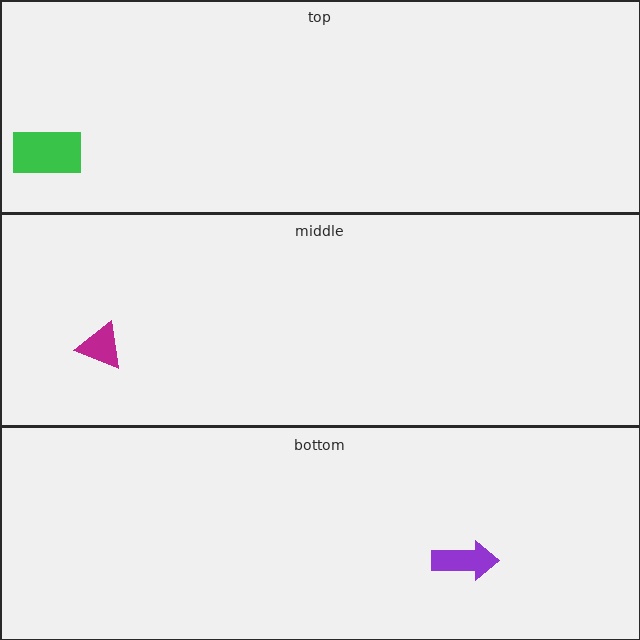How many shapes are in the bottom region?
1.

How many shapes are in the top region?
1.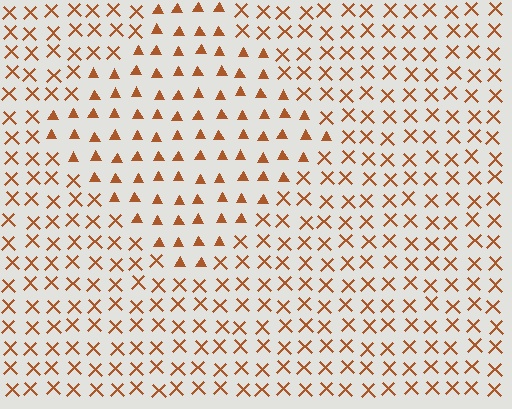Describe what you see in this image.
The image is filled with small brown elements arranged in a uniform grid. A diamond-shaped region contains triangles, while the surrounding area contains X marks. The boundary is defined purely by the change in element shape.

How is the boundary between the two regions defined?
The boundary is defined by a change in element shape: triangles inside vs. X marks outside. All elements share the same color and spacing.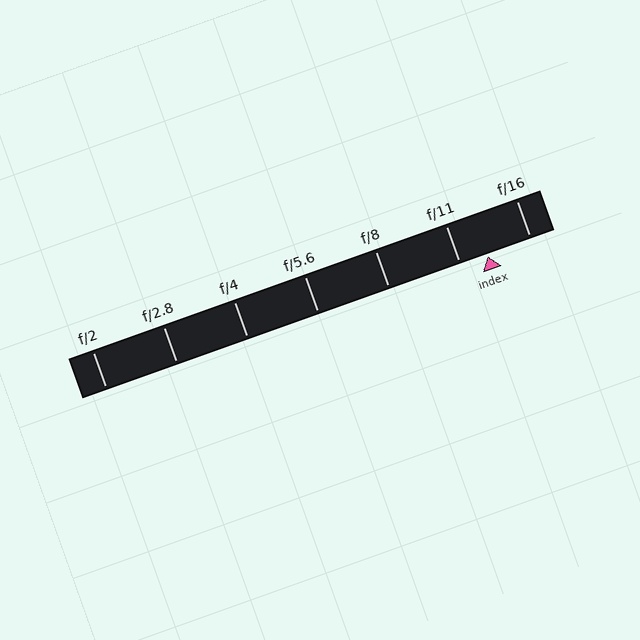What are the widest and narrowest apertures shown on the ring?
The widest aperture shown is f/2 and the narrowest is f/16.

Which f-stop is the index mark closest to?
The index mark is closest to f/11.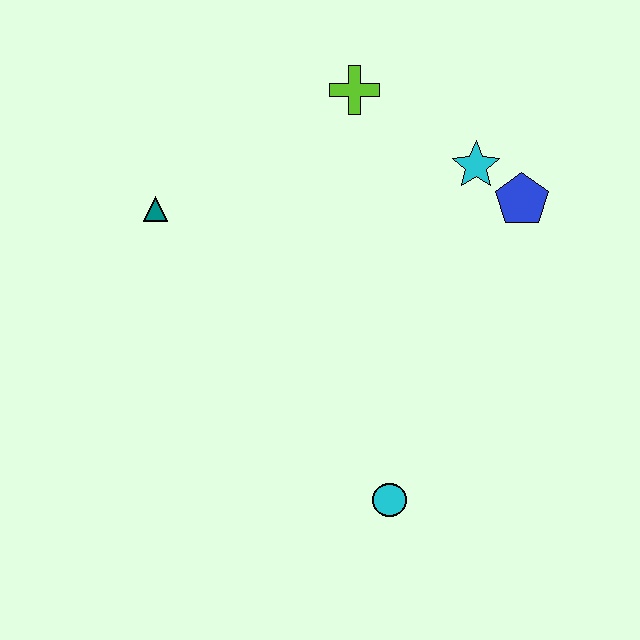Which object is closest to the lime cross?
The cyan star is closest to the lime cross.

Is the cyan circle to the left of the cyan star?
Yes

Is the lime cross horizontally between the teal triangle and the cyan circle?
Yes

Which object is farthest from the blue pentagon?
The teal triangle is farthest from the blue pentagon.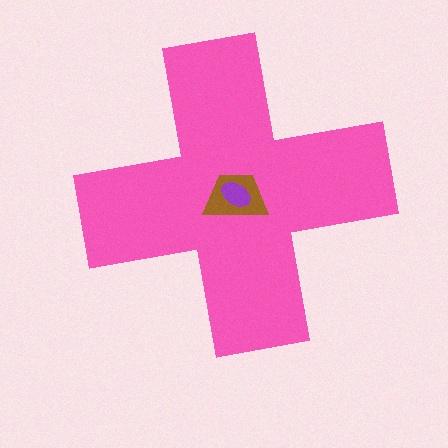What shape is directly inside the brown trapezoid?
The purple ellipse.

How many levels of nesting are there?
3.